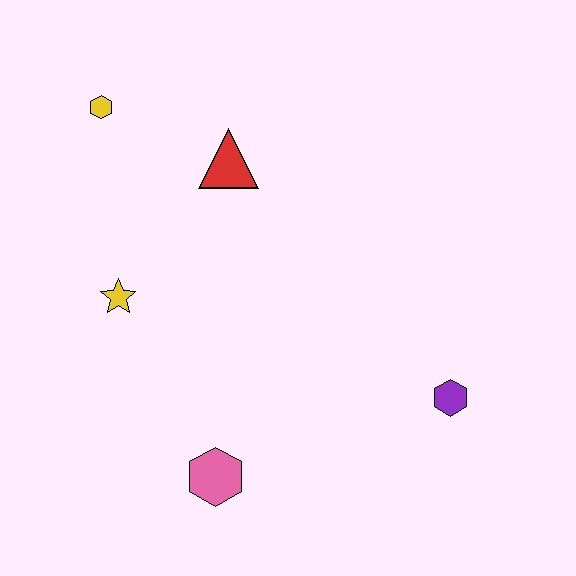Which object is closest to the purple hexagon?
The pink hexagon is closest to the purple hexagon.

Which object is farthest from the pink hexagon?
The yellow hexagon is farthest from the pink hexagon.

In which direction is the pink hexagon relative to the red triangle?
The pink hexagon is below the red triangle.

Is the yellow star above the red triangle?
No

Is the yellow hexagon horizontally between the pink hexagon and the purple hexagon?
No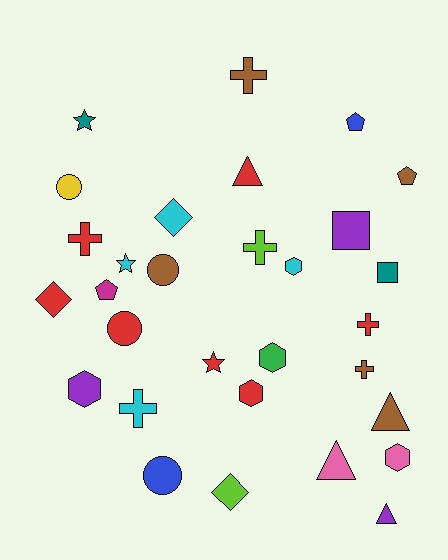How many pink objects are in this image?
There are 2 pink objects.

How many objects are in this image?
There are 30 objects.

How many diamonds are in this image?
There are 3 diamonds.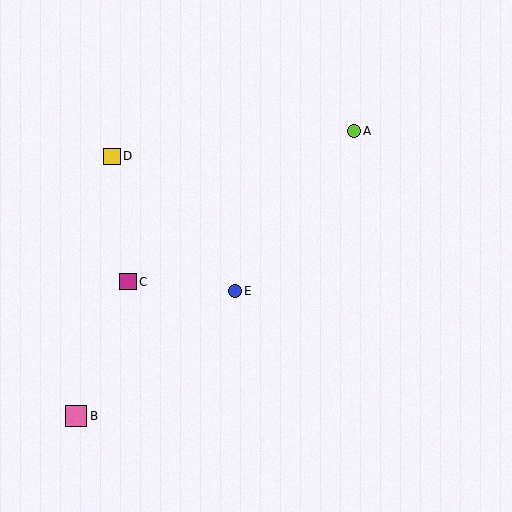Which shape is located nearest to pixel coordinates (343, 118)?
The lime circle (labeled A) at (354, 131) is nearest to that location.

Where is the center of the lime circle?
The center of the lime circle is at (354, 131).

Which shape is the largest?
The pink square (labeled B) is the largest.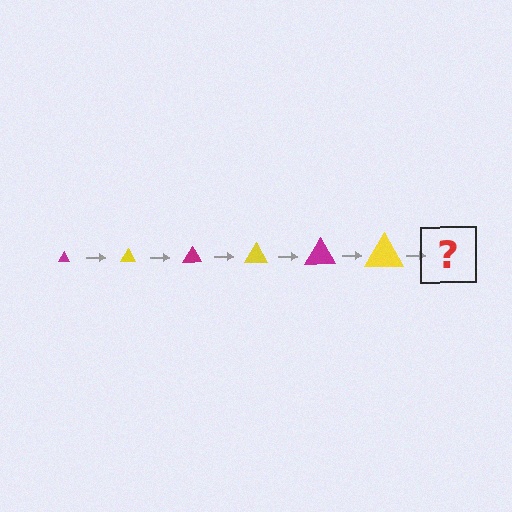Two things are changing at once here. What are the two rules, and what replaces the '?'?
The two rules are that the triangle grows larger each step and the color cycles through magenta and yellow. The '?' should be a magenta triangle, larger than the previous one.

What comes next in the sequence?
The next element should be a magenta triangle, larger than the previous one.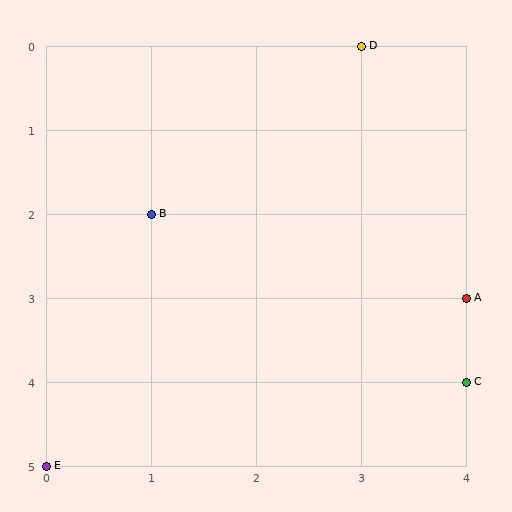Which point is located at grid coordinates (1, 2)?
Point B is at (1, 2).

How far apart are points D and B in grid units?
Points D and B are 2 columns and 2 rows apart (about 2.8 grid units diagonally).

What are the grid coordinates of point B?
Point B is at grid coordinates (1, 2).